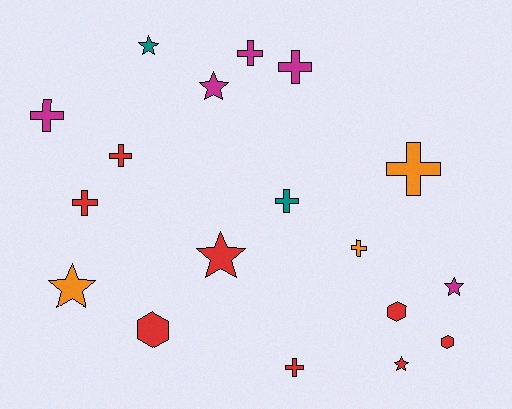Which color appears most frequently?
Red, with 8 objects.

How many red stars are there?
There are 2 red stars.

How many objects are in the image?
There are 18 objects.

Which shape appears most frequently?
Cross, with 9 objects.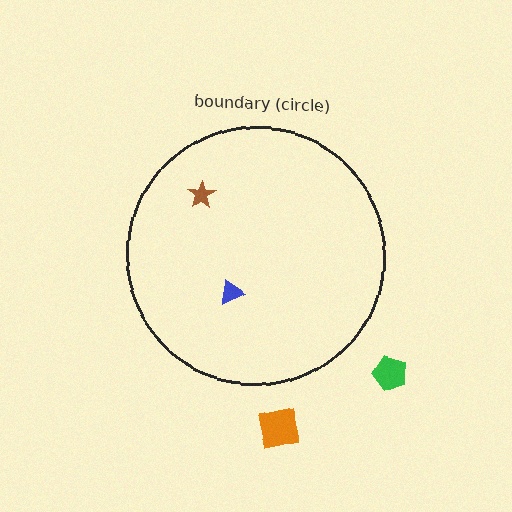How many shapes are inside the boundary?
2 inside, 2 outside.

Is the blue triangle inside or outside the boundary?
Inside.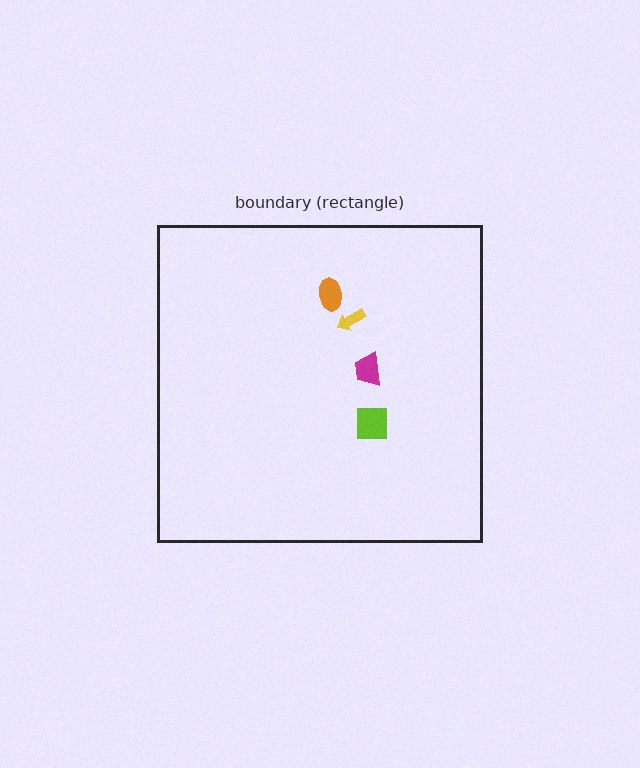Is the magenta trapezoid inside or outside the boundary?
Inside.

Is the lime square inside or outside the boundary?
Inside.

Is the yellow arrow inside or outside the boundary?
Inside.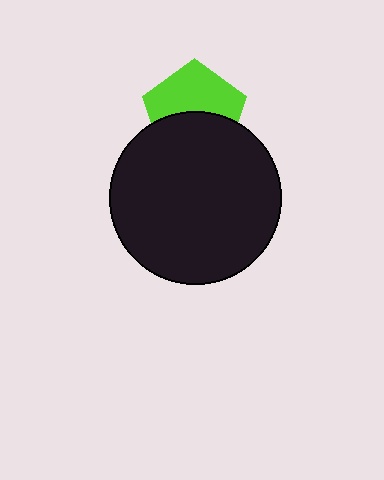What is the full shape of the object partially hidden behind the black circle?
The partially hidden object is a lime pentagon.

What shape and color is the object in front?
The object in front is a black circle.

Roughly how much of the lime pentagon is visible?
About half of it is visible (roughly 53%).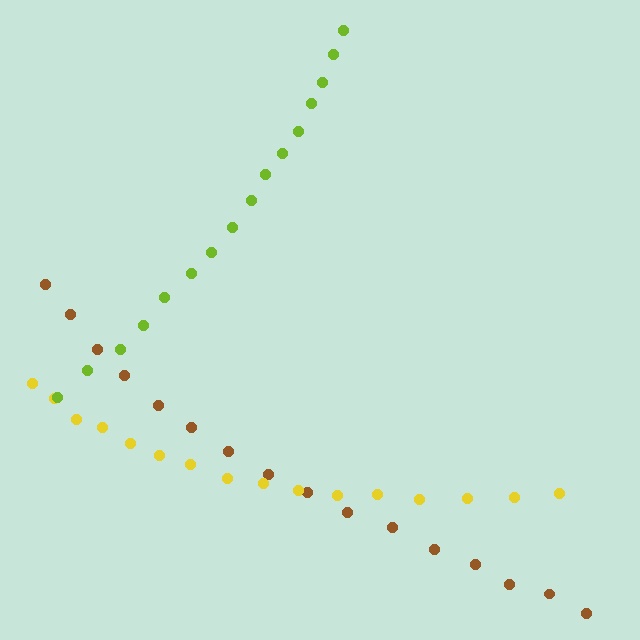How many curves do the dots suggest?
There are 3 distinct paths.